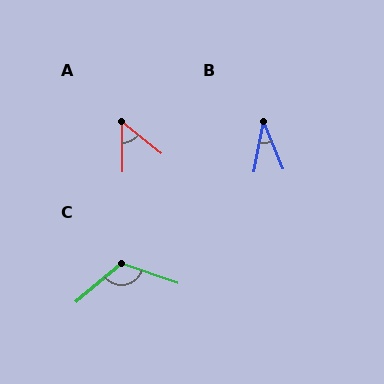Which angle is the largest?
C, at approximately 121 degrees.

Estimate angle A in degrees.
Approximately 50 degrees.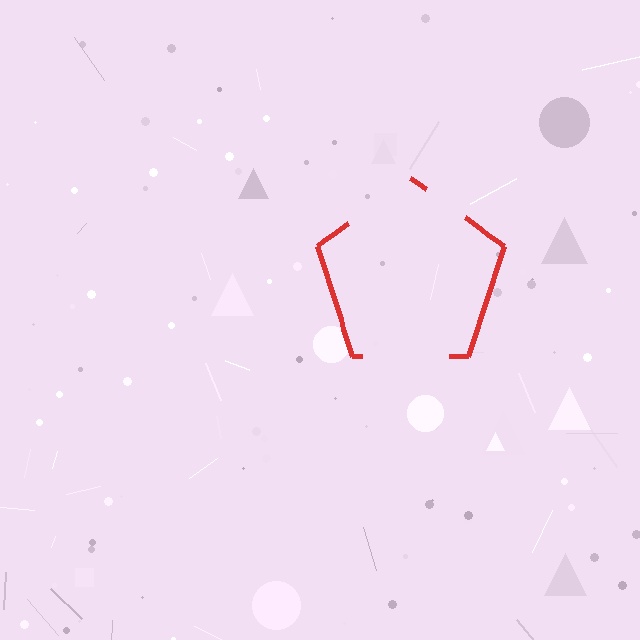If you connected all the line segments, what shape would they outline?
They would outline a pentagon.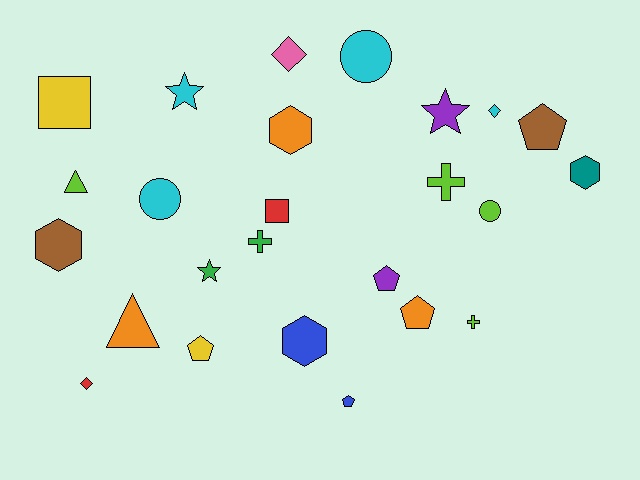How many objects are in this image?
There are 25 objects.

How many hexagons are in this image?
There are 4 hexagons.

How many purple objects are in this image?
There are 2 purple objects.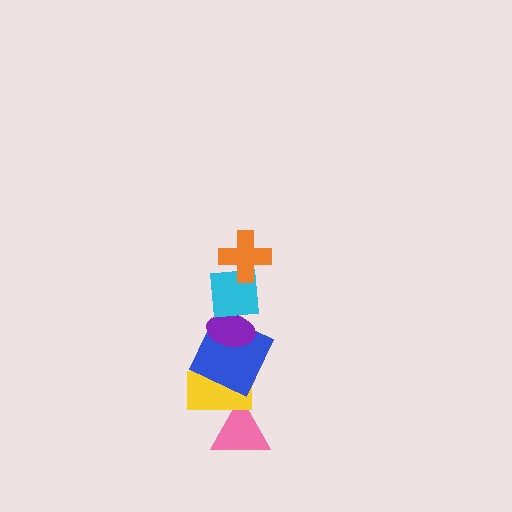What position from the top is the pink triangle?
The pink triangle is 6th from the top.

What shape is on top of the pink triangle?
The yellow rectangle is on top of the pink triangle.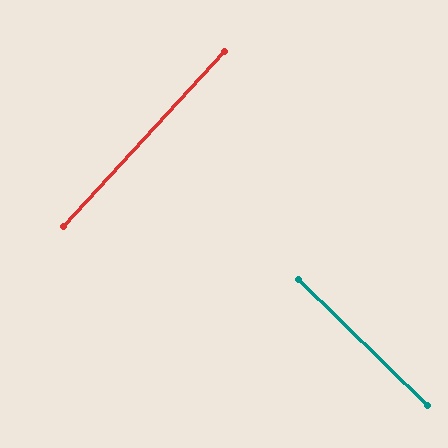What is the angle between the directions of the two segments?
Approximately 88 degrees.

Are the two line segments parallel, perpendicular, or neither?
Perpendicular — they meet at approximately 88°.